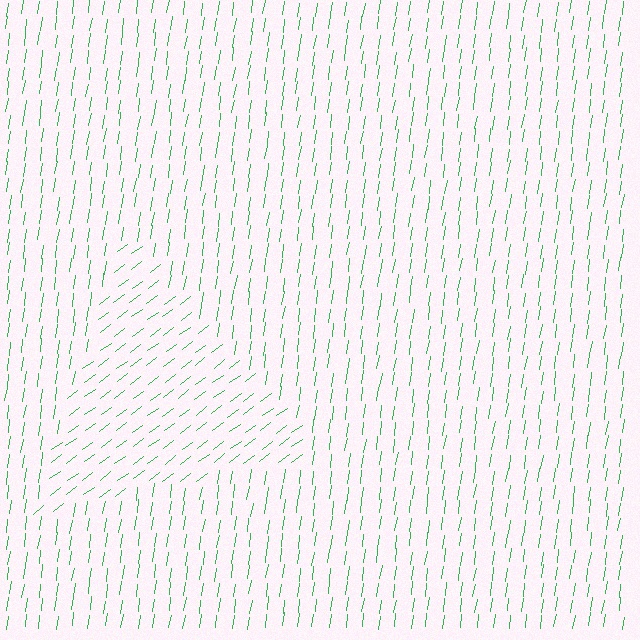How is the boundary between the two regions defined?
The boundary is defined purely by a change in line orientation (approximately 45 degrees difference). All lines are the same color and thickness.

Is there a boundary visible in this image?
Yes, there is a texture boundary formed by a change in line orientation.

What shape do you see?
I see a triangle.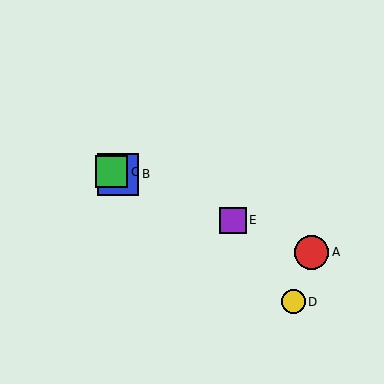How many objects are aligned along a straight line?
4 objects (A, B, C, E) are aligned along a straight line.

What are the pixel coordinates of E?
Object E is at (233, 220).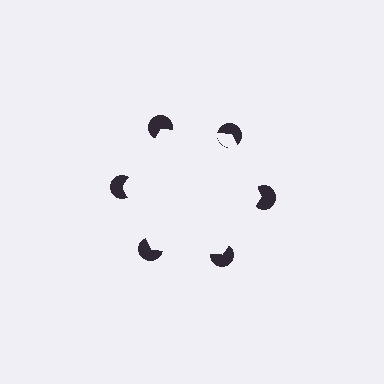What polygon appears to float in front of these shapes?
An illusory hexagon — its edges are inferred from the aligned wedge cuts in the pac-man discs, not physically drawn.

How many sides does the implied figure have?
6 sides.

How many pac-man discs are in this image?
There are 6 — one at each vertex of the illusory hexagon.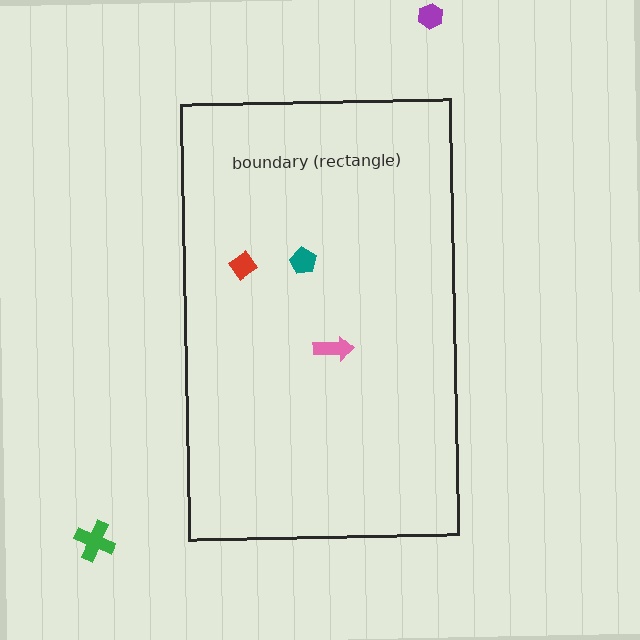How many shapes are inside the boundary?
3 inside, 2 outside.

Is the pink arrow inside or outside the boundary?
Inside.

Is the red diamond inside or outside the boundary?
Inside.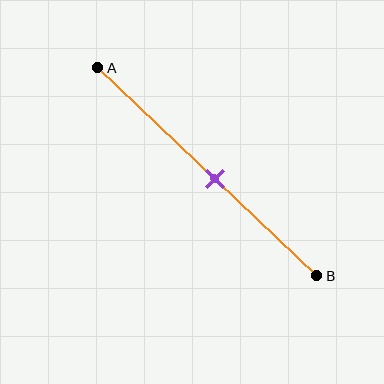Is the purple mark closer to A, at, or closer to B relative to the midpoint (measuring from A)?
The purple mark is closer to point B than the midpoint of segment AB.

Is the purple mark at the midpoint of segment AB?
No, the mark is at about 55% from A, not at the 50% midpoint.